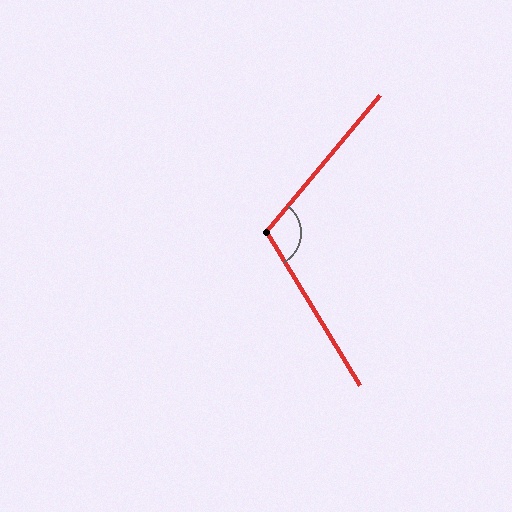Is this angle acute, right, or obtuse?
It is obtuse.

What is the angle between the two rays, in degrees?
Approximately 109 degrees.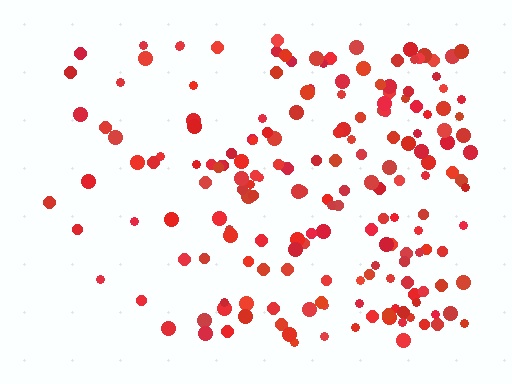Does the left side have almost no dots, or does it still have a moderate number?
Still a moderate number, just noticeably fewer than the right.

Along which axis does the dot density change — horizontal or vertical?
Horizontal.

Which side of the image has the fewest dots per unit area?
The left.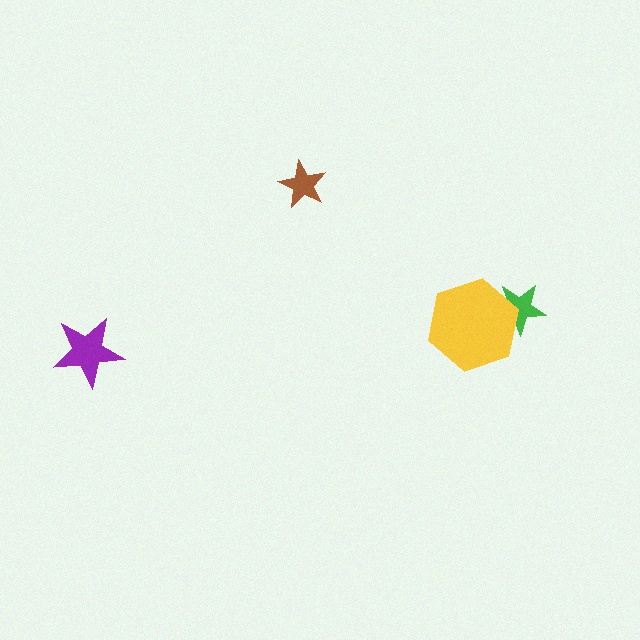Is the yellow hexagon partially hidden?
No, no other shape covers it.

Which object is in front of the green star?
The yellow hexagon is in front of the green star.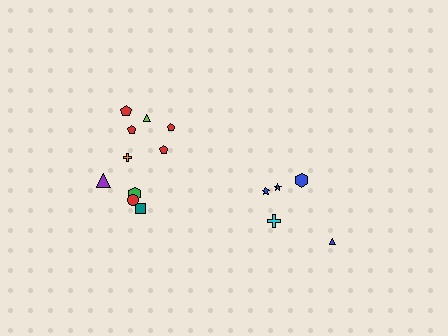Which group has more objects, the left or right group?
The left group.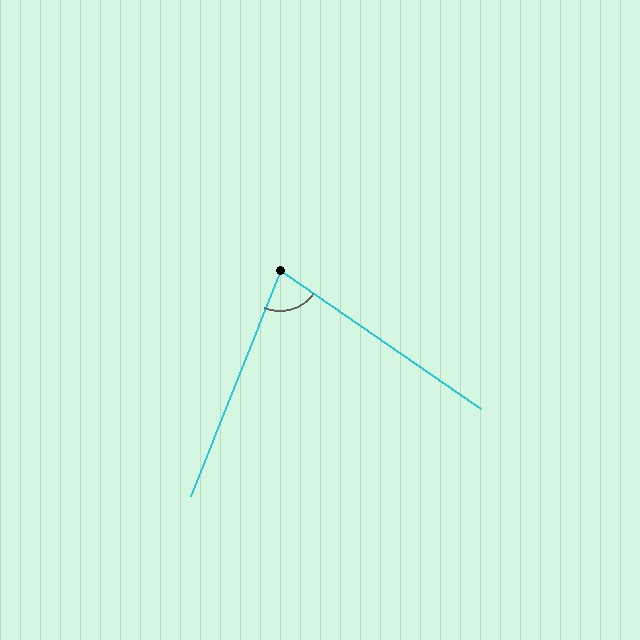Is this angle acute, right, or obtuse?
It is acute.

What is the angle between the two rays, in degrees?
Approximately 77 degrees.